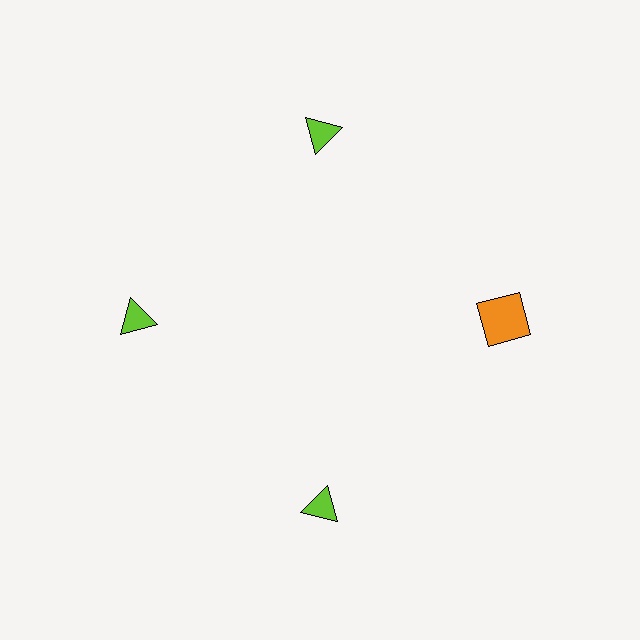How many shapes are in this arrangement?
There are 4 shapes arranged in a ring pattern.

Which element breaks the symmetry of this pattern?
The orange square at roughly the 3 o'clock position breaks the symmetry. All other shapes are lime triangles.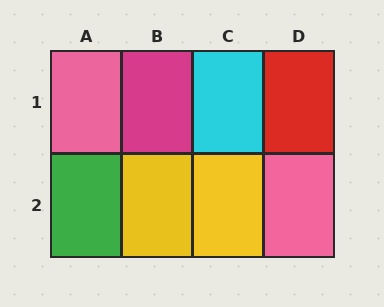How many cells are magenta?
1 cell is magenta.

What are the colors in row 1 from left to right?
Pink, magenta, cyan, red.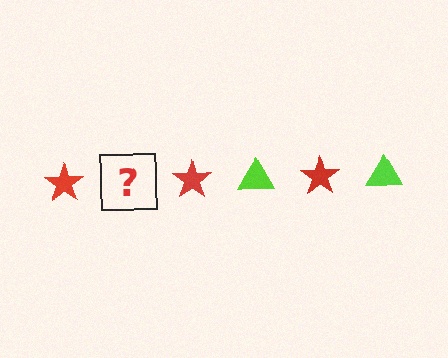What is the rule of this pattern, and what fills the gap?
The rule is that the pattern alternates between red star and lime triangle. The gap should be filled with a lime triangle.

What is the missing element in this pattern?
The missing element is a lime triangle.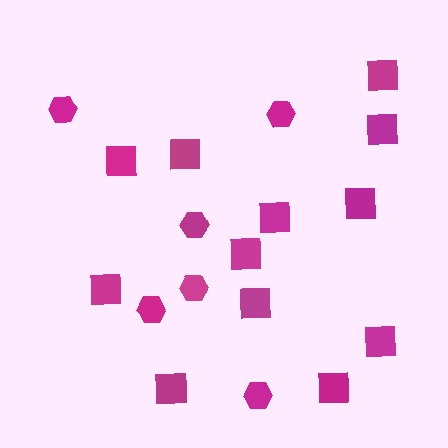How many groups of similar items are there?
There are 2 groups: one group of hexagons (6) and one group of squares (12).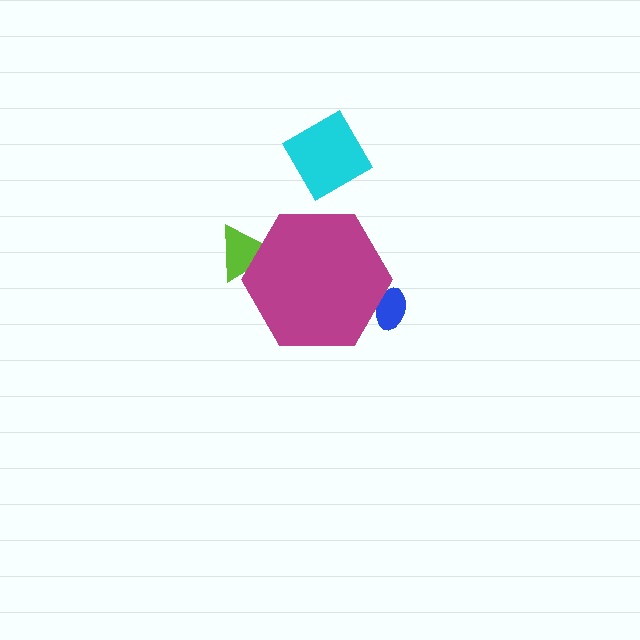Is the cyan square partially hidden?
No, the cyan square is fully visible.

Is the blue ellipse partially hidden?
Yes, the blue ellipse is partially hidden behind the magenta hexagon.